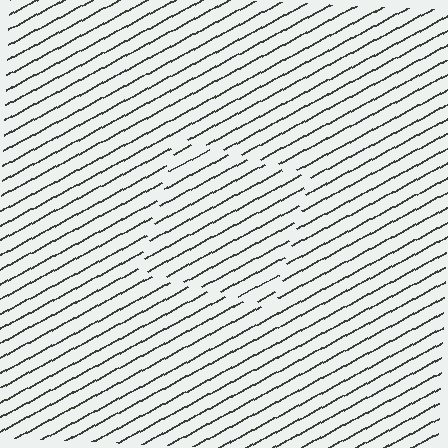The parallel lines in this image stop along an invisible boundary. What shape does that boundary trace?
An illusory square. The interior of the shape contains the same grating, shifted by half a period — the contour is defined by the phase discontinuity where line-ends from the inner and outer gratings abut.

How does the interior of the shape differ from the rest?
The interior of the shape contains the same grating, shifted by half a period — the contour is defined by the phase discontinuity where line-ends from the inner and outer gratings abut.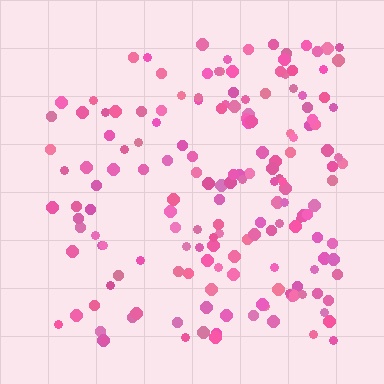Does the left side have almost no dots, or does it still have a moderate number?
Still a moderate number, just noticeably fewer than the right.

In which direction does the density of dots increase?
From left to right, with the right side densest.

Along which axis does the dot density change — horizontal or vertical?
Horizontal.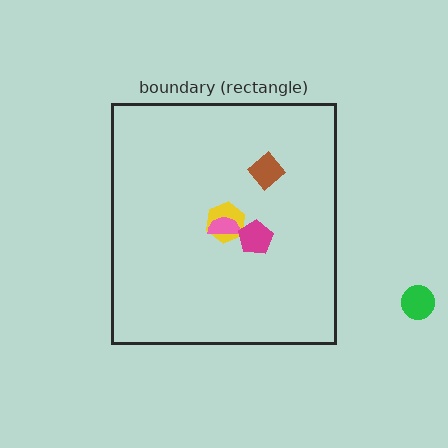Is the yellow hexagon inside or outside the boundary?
Inside.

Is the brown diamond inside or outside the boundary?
Inside.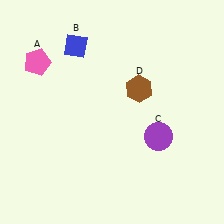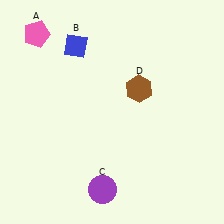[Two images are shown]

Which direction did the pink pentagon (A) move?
The pink pentagon (A) moved up.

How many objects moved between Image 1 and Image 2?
2 objects moved between the two images.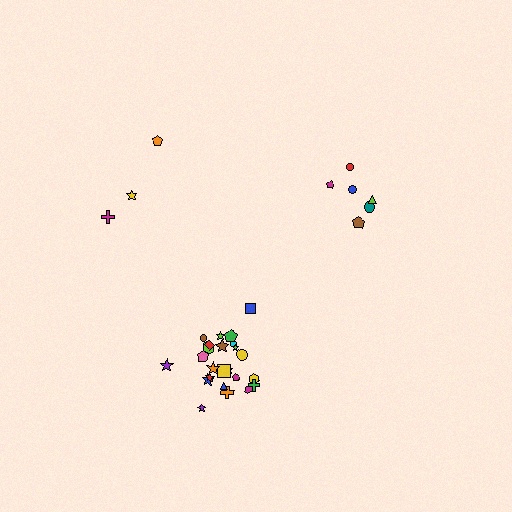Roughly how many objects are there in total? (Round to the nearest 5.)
Roughly 35 objects in total.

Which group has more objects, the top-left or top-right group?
The top-right group.